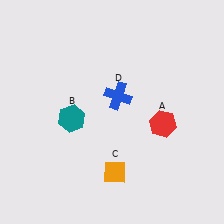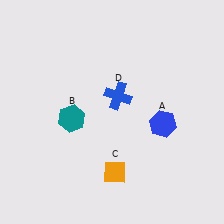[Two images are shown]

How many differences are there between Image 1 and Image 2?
There is 1 difference between the two images.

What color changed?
The hexagon (A) changed from red in Image 1 to blue in Image 2.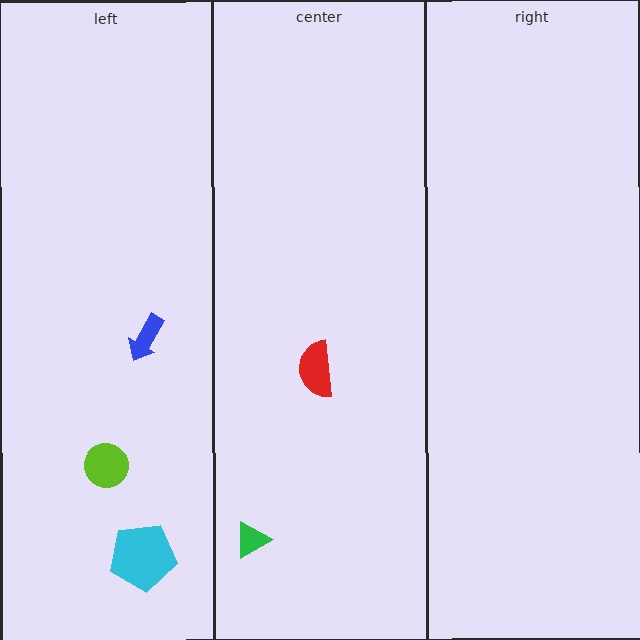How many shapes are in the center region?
2.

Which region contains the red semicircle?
The center region.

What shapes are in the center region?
The green triangle, the red semicircle.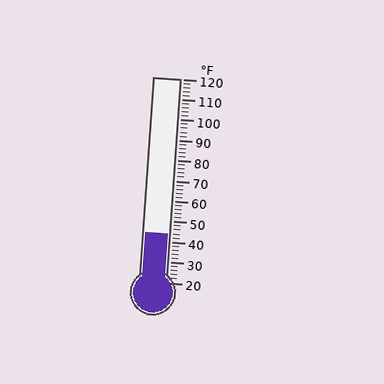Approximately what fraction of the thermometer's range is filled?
The thermometer is filled to approximately 25% of its range.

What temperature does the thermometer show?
The thermometer shows approximately 44°F.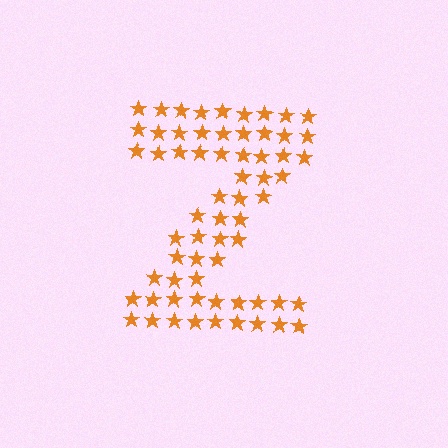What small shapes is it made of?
It is made of small stars.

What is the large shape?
The large shape is the letter Z.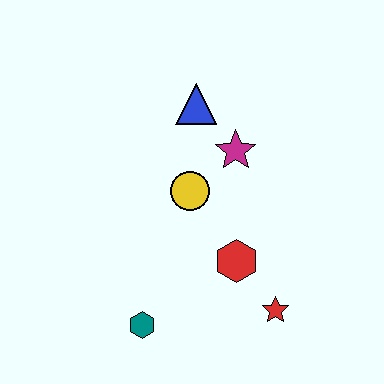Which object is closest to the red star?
The red hexagon is closest to the red star.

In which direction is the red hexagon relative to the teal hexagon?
The red hexagon is to the right of the teal hexagon.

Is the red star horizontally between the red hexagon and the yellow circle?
No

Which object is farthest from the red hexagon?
The blue triangle is farthest from the red hexagon.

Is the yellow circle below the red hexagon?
No